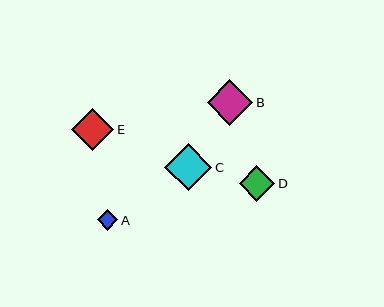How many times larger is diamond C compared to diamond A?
Diamond C is approximately 2.3 times the size of diamond A.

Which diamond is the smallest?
Diamond A is the smallest with a size of approximately 21 pixels.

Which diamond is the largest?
Diamond C is the largest with a size of approximately 47 pixels.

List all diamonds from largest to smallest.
From largest to smallest: C, B, E, D, A.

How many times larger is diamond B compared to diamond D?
Diamond B is approximately 1.3 times the size of diamond D.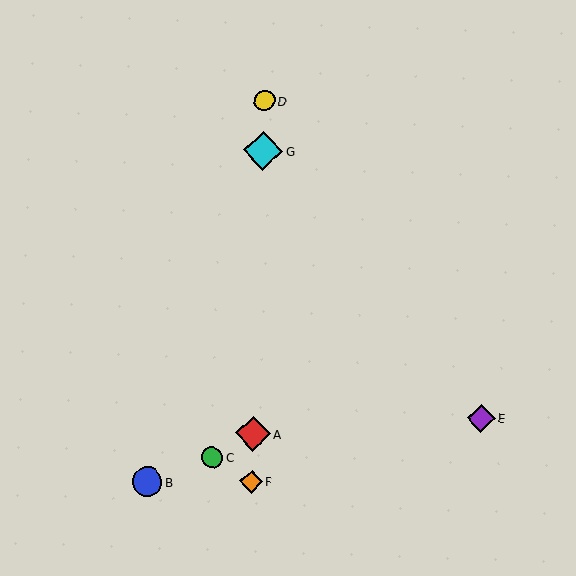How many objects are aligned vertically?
4 objects (A, D, F, G) are aligned vertically.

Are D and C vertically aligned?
No, D is at x≈265 and C is at x≈212.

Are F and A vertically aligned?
Yes, both are at x≈251.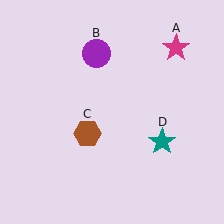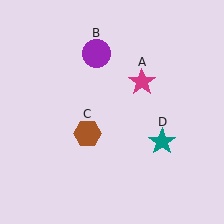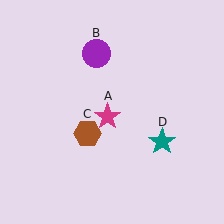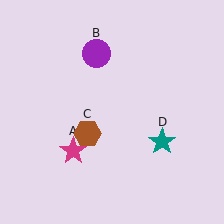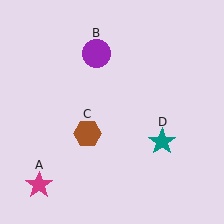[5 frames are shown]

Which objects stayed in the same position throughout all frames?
Purple circle (object B) and brown hexagon (object C) and teal star (object D) remained stationary.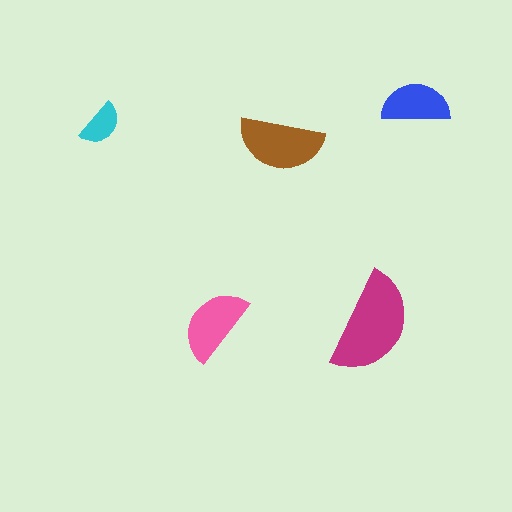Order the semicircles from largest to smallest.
the magenta one, the brown one, the pink one, the blue one, the cyan one.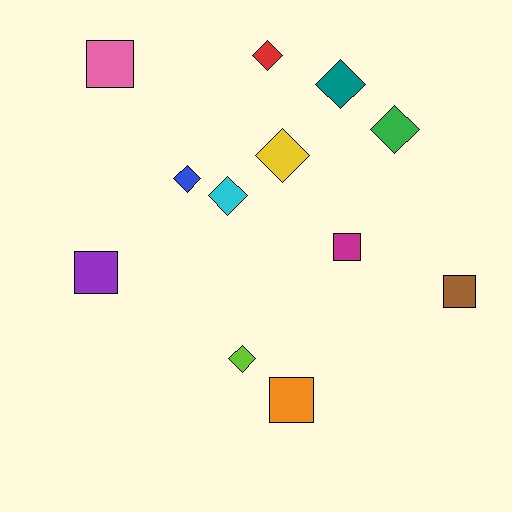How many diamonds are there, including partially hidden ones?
There are 7 diamonds.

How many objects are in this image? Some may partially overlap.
There are 12 objects.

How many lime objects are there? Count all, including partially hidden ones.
There is 1 lime object.